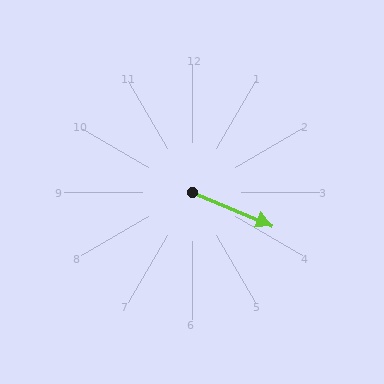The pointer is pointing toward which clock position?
Roughly 4 o'clock.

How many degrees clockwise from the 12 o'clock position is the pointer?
Approximately 113 degrees.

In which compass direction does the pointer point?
Southeast.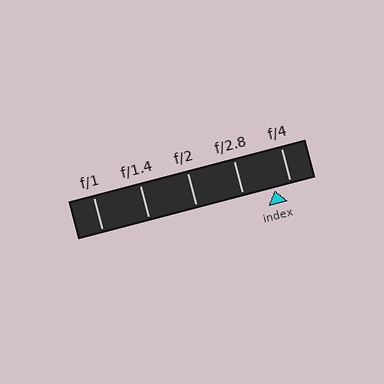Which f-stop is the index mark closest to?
The index mark is closest to f/4.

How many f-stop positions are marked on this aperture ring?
There are 5 f-stop positions marked.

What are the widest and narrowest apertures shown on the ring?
The widest aperture shown is f/1 and the narrowest is f/4.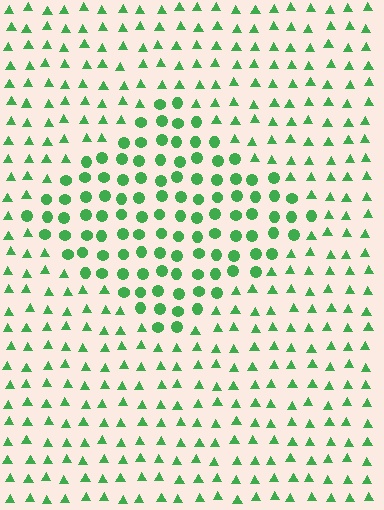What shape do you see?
I see a diamond.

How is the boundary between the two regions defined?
The boundary is defined by a change in element shape: circles inside vs. triangles outside. All elements share the same color and spacing.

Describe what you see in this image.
The image is filled with small green elements arranged in a uniform grid. A diamond-shaped region contains circles, while the surrounding area contains triangles. The boundary is defined purely by the change in element shape.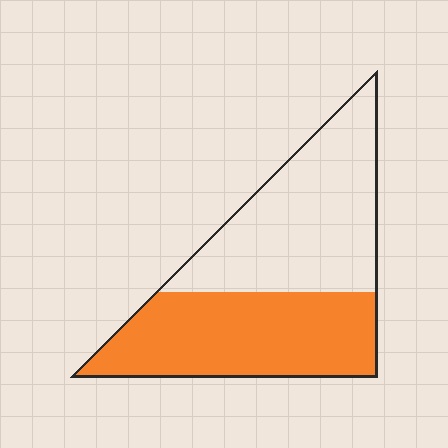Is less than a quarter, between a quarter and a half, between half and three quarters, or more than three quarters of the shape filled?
Between a quarter and a half.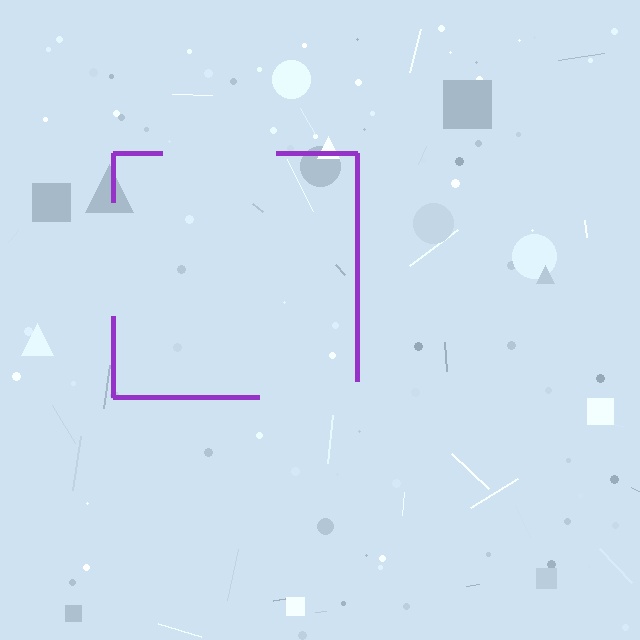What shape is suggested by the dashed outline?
The dashed outline suggests a square.